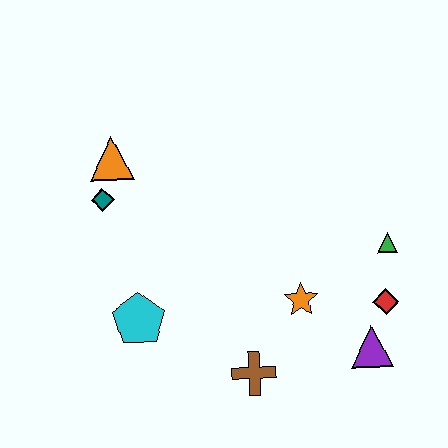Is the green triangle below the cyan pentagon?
No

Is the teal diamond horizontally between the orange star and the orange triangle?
No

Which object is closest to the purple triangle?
The red diamond is closest to the purple triangle.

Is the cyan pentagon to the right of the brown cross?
No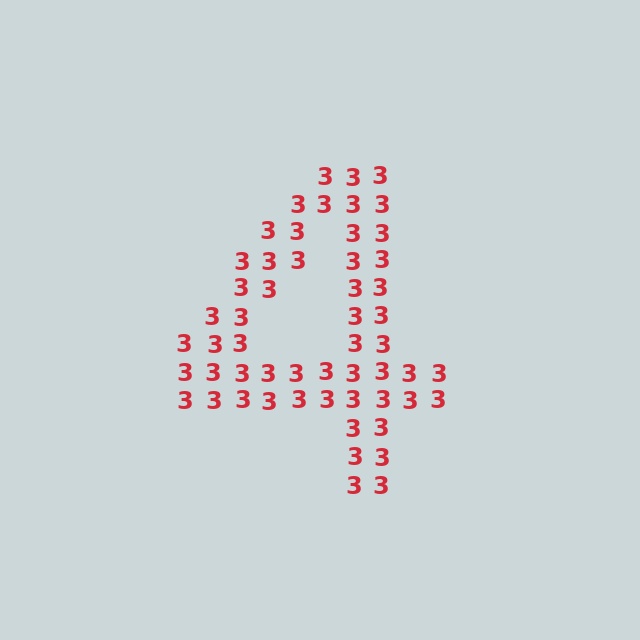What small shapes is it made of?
It is made of small digit 3's.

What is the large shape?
The large shape is the digit 4.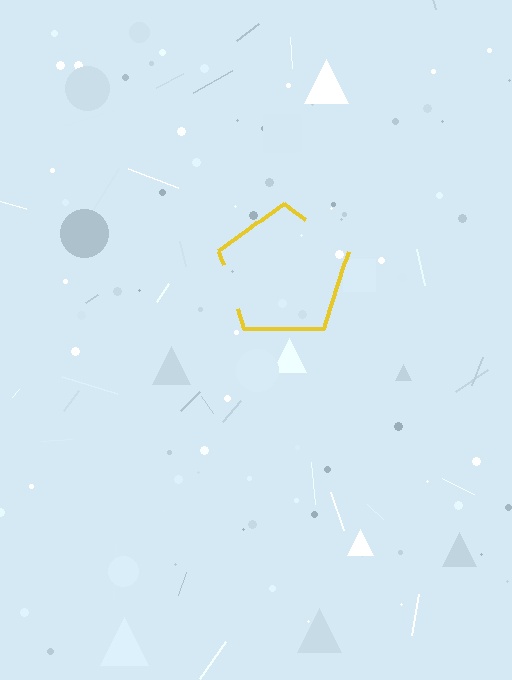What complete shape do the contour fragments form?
The contour fragments form a pentagon.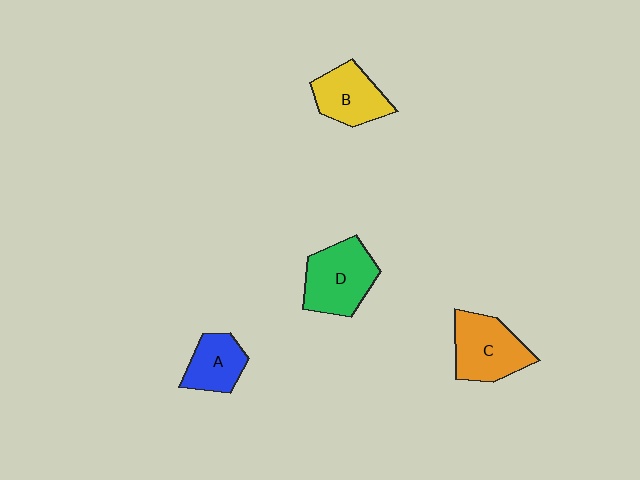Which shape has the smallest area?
Shape A (blue).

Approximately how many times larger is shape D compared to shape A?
Approximately 1.5 times.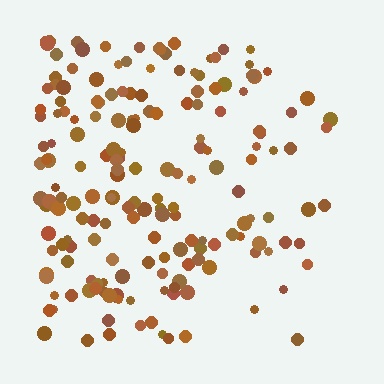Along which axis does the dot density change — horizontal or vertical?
Horizontal.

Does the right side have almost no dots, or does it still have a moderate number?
Still a moderate number, just noticeably fewer than the left.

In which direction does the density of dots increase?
From right to left, with the left side densest.